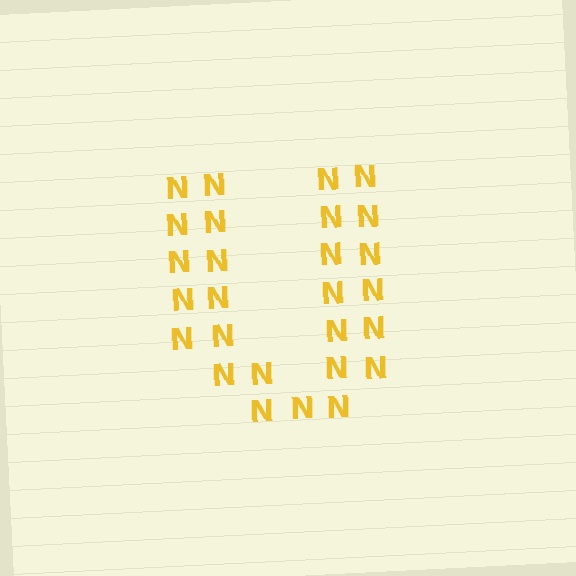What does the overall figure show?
The overall figure shows the letter U.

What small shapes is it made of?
It is made of small letter N's.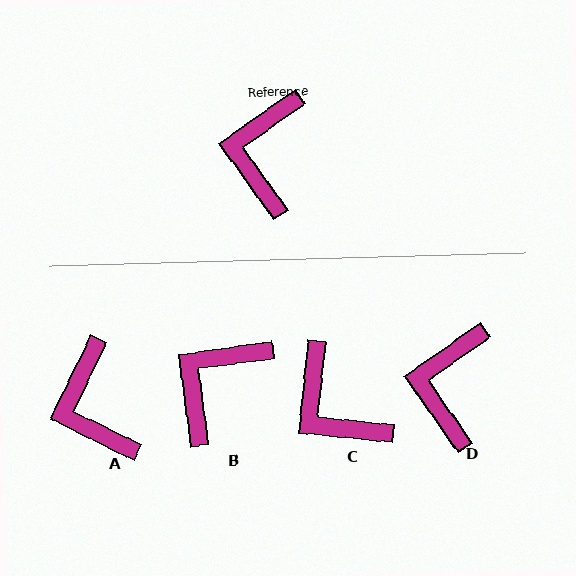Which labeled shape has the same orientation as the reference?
D.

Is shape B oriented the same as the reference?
No, it is off by about 28 degrees.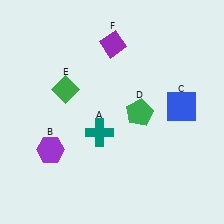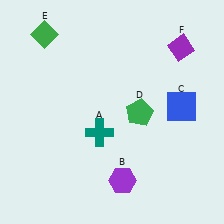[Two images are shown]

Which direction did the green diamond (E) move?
The green diamond (E) moved up.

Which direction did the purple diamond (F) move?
The purple diamond (F) moved right.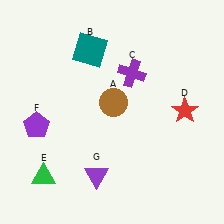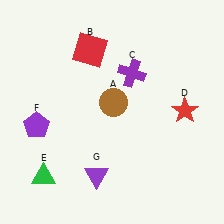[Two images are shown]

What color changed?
The square (B) changed from teal in Image 1 to red in Image 2.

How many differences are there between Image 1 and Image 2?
There is 1 difference between the two images.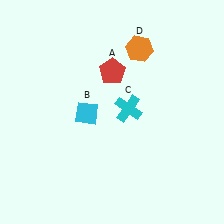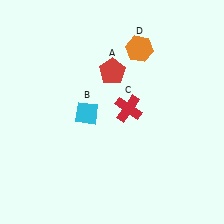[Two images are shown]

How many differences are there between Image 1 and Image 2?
There is 1 difference between the two images.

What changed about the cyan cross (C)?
In Image 1, C is cyan. In Image 2, it changed to red.